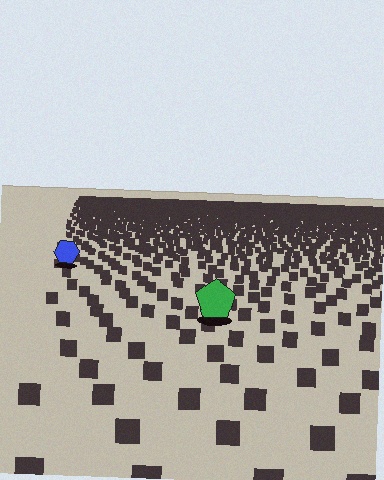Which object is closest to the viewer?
The green pentagon is closest. The texture marks near it are larger and more spread out.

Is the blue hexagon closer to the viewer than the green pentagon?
No. The green pentagon is closer — you can tell from the texture gradient: the ground texture is coarser near it.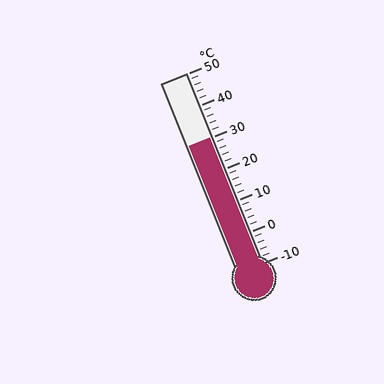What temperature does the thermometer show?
The thermometer shows approximately 30°C.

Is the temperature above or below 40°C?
The temperature is below 40°C.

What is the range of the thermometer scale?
The thermometer scale ranges from -10°C to 50°C.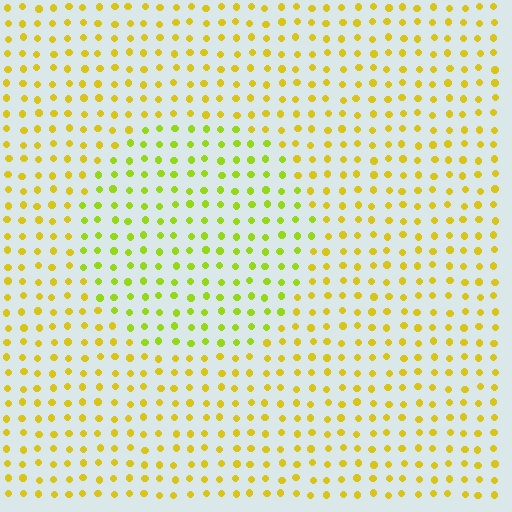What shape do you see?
I see a circle.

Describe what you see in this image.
The image is filled with small yellow elements in a uniform arrangement. A circle-shaped region is visible where the elements are tinted to a slightly different hue, forming a subtle color boundary.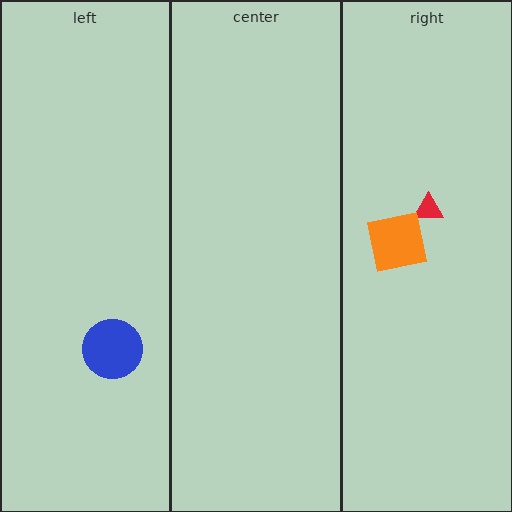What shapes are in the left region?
The blue circle.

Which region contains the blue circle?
The left region.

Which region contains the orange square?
The right region.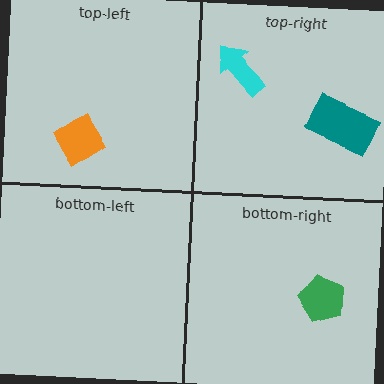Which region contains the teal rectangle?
The top-right region.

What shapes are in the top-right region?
The teal rectangle, the cyan arrow.